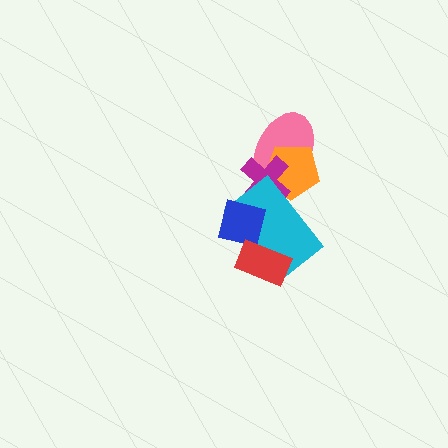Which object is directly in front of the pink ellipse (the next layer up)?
The orange pentagon is directly in front of the pink ellipse.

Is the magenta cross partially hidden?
Yes, it is partially covered by another shape.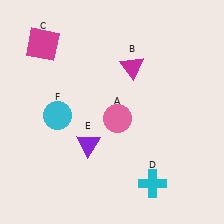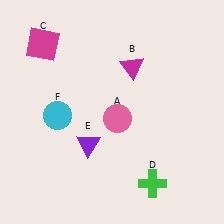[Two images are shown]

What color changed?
The cross (D) changed from cyan in Image 1 to green in Image 2.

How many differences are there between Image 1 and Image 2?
There is 1 difference between the two images.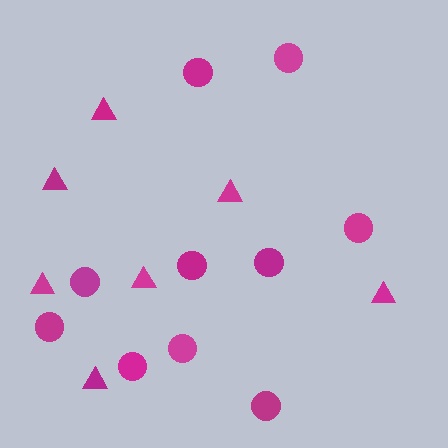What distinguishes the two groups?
There are 2 groups: one group of circles (10) and one group of triangles (7).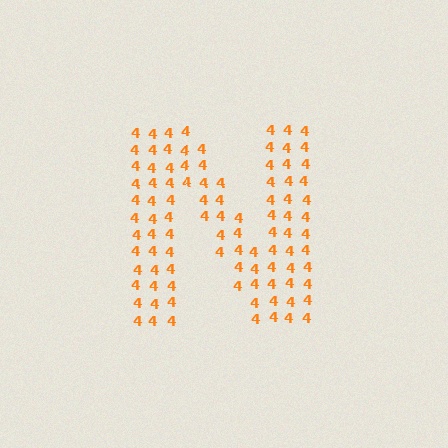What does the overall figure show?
The overall figure shows the letter N.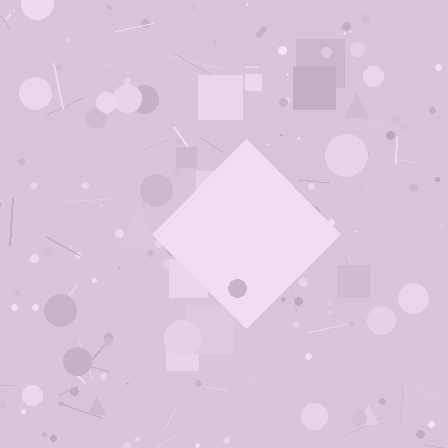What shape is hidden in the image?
A diamond is hidden in the image.